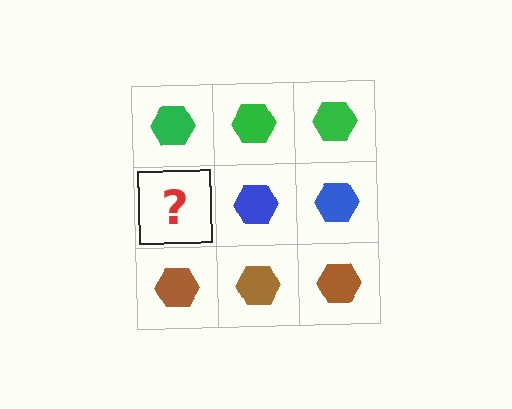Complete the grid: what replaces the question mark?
The question mark should be replaced with a blue hexagon.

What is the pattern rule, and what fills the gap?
The rule is that each row has a consistent color. The gap should be filled with a blue hexagon.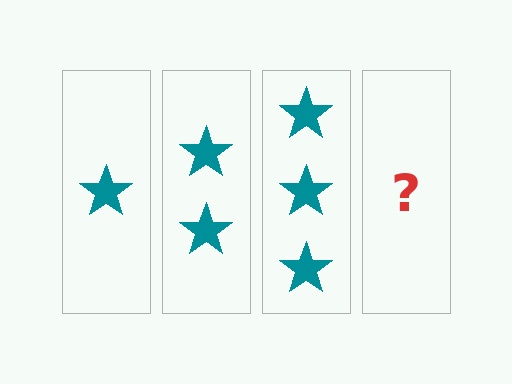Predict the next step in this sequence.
The next step is 4 stars.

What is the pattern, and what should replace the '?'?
The pattern is that each step adds one more star. The '?' should be 4 stars.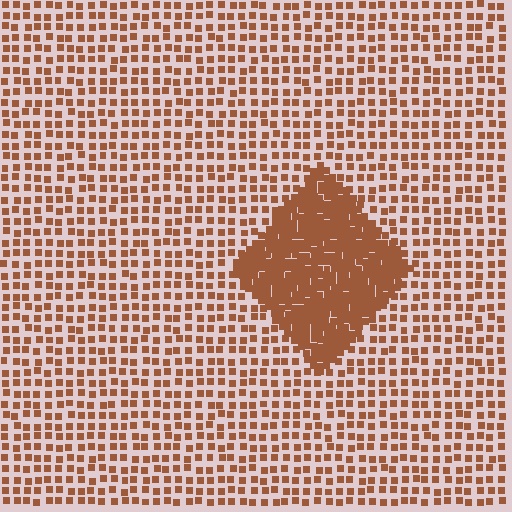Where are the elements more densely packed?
The elements are more densely packed inside the diamond boundary.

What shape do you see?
I see a diamond.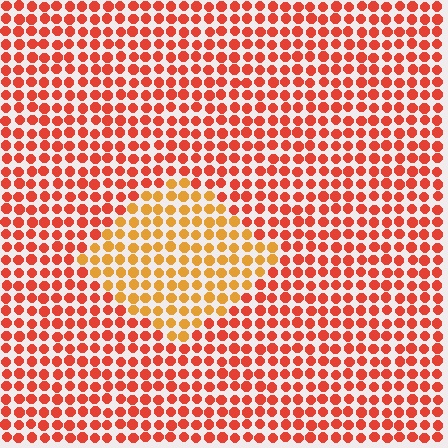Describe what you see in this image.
The image is filled with small red elements in a uniform arrangement. A diamond-shaped region is visible where the elements are tinted to a slightly different hue, forming a subtle color boundary.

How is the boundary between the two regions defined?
The boundary is defined purely by a slight shift in hue (about 32 degrees). Spacing, size, and orientation are identical on both sides.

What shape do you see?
I see a diamond.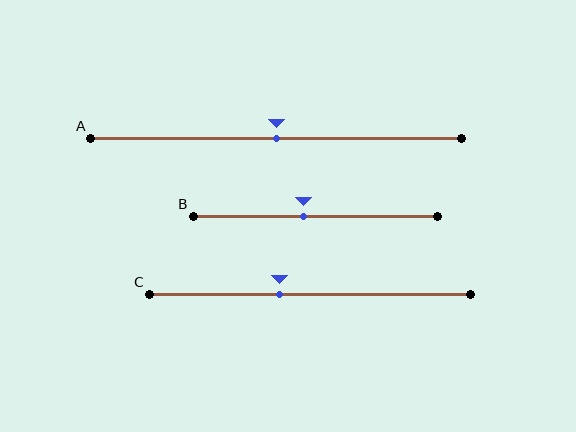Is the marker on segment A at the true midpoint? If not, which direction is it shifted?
Yes, the marker on segment A is at the true midpoint.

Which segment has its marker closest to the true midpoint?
Segment A has its marker closest to the true midpoint.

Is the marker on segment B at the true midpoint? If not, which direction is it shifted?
No, the marker on segment B is shifted to the left by about 5% of the segment length.